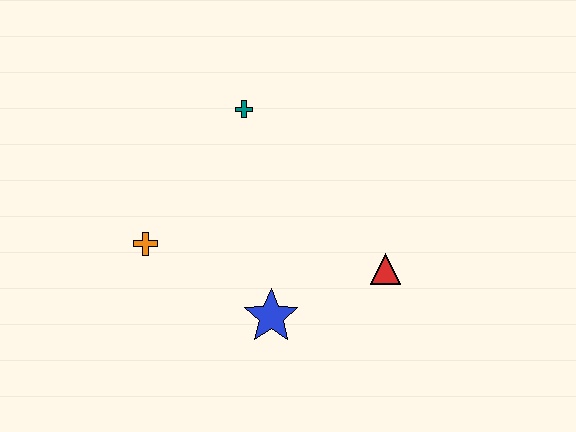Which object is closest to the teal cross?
The orange cross is closest to the teal cross.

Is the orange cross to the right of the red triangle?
No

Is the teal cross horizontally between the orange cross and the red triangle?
Yes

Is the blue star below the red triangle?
Yes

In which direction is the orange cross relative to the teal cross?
The orange cross is below the teal cross.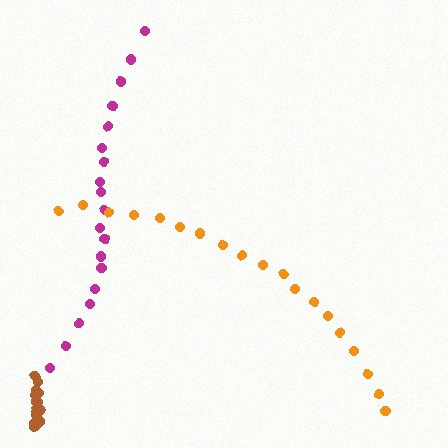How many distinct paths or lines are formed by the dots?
There are 3 distinct paths.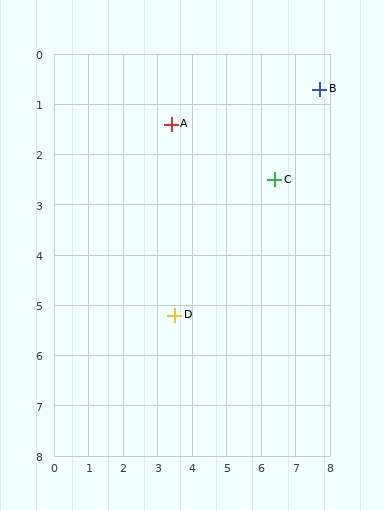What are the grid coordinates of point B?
Point B is at approximately (7.7, 0.7).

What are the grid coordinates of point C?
Point C is at approximately (6.4, 2.5).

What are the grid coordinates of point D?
Point D is at approximately (3.5, 5.2).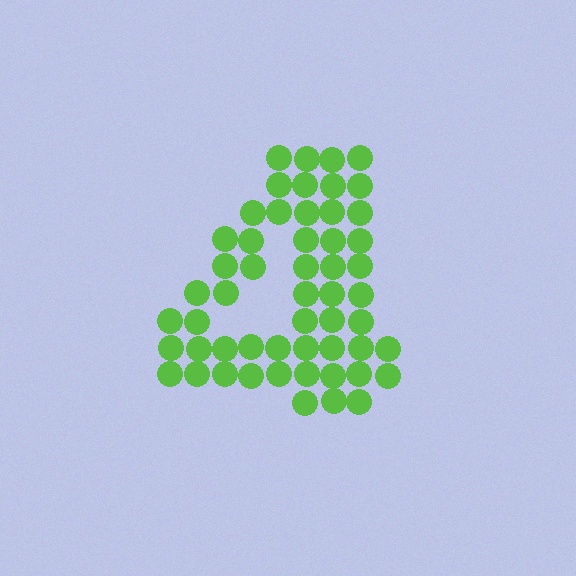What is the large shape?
The large shape is the digit 4.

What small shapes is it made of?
It is made of small circles.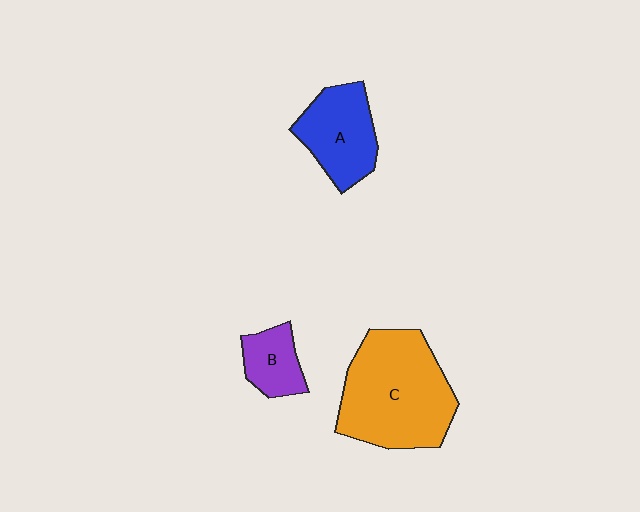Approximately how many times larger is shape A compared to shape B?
Approximately 1.8 times.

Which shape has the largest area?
Shape C (orange).